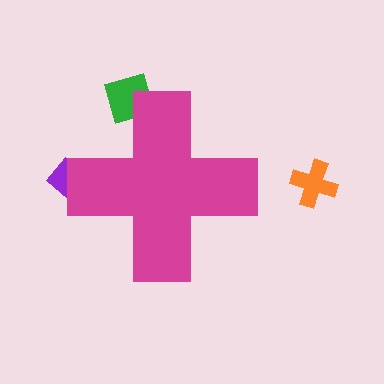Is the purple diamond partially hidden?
Yes, the purple diamond is partially hidden behind the magenta cross.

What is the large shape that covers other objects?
A magenta cross.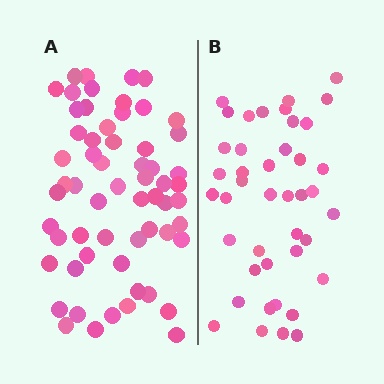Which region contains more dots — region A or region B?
Region A (the left region) has more dots.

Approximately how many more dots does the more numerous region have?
Region A has approximately 20 more dots than region B.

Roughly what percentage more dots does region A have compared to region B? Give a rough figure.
About 45% more.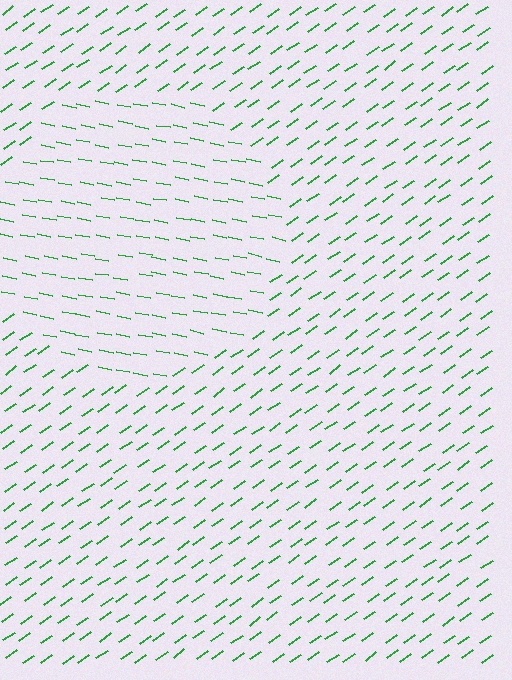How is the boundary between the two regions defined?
The boundary is defined purely by a change in line orientation (approximately 45 degrees difference). All lines are the same color and thickness.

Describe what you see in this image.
The image is filled with small green line segments. A circle region in the image has lines oriented differently from the surrounding lines, creating a visible texture boundary.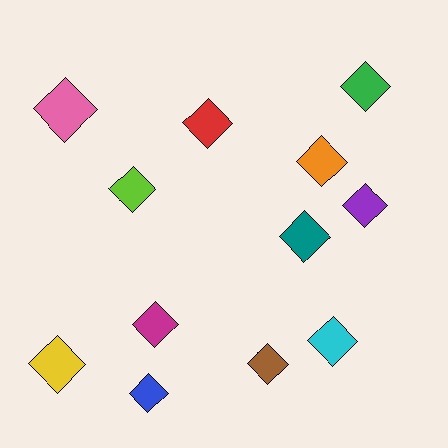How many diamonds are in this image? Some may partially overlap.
There are 12 diamonds.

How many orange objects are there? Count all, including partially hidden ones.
There is 1 orange object.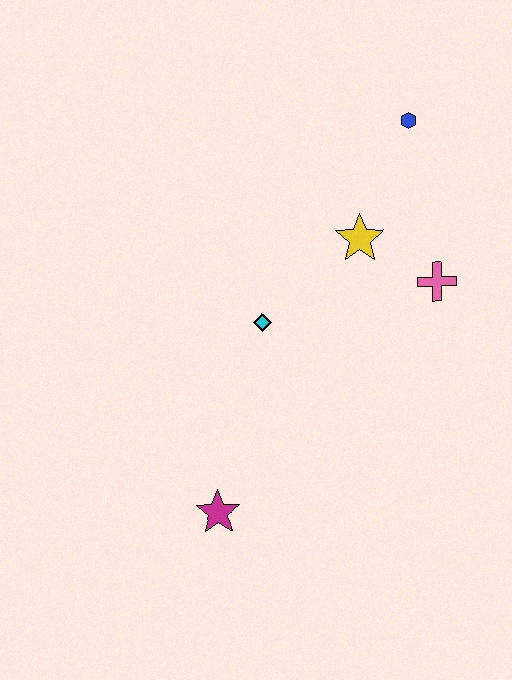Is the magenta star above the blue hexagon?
No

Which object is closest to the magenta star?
The cyan diamond is closest to the magenta star.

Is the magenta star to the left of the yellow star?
Yes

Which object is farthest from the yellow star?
The magenta star is farthest from the yellow star.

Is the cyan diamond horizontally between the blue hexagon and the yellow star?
No